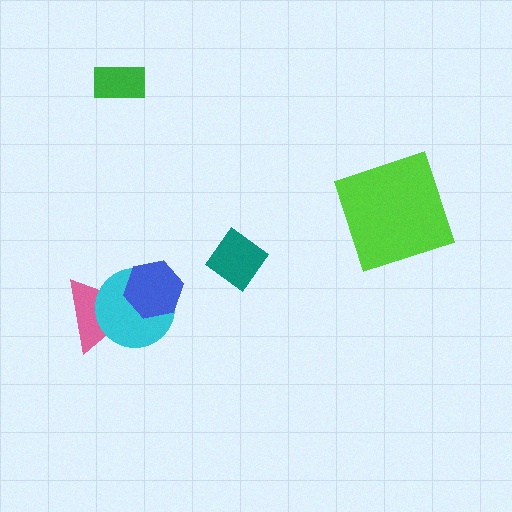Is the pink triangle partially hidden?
Yes, it is partially covered by another shape.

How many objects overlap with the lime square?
0 objects overlap with the lime square.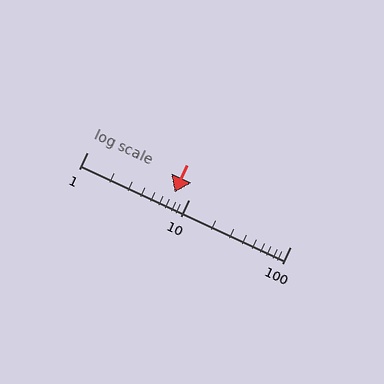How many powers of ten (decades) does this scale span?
The scale spans 2 decades, from 1 to 100.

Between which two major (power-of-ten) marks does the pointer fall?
The pointer is between 1 and 10.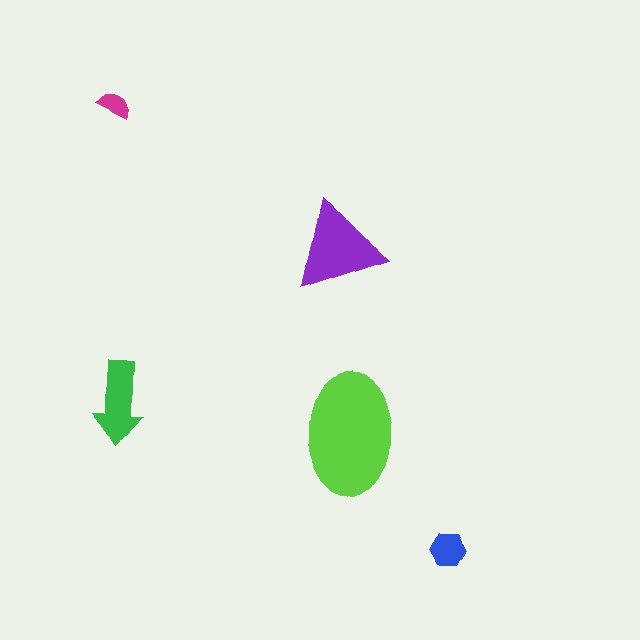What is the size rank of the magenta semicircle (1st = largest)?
5th.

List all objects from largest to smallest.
The lime ellipse, the purple triangle, the green arrow, the blue hexagon, the magenta semicircle.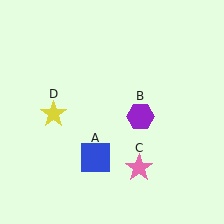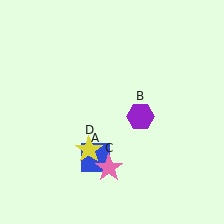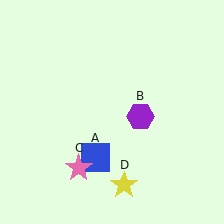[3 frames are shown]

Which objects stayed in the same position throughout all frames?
Blue square (object A) and purple hexagon (object B) remained stationary.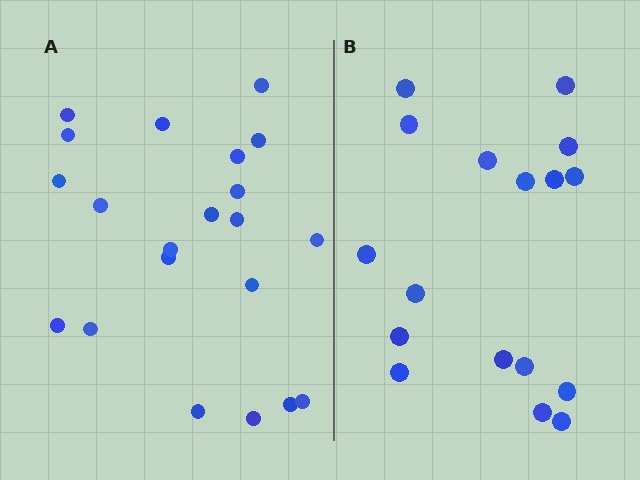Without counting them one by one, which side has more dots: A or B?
Region A (the left region) has more dots.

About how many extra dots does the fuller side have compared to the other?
Region A has about 4 more dots than region B.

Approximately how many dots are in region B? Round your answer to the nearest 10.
About 20 dots. (The exact count is 17, which rounds to 20.)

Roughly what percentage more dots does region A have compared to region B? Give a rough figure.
About 25% more.